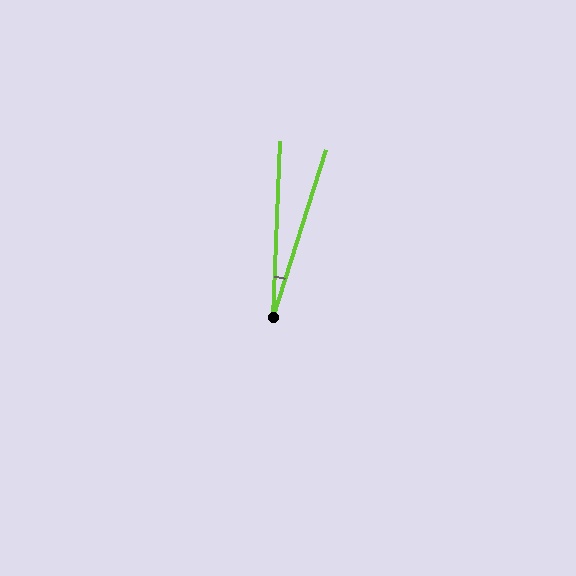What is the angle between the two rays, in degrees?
Approximately 15 degrees.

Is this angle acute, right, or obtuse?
It is acute.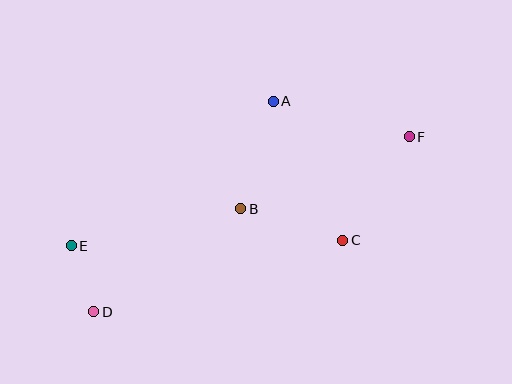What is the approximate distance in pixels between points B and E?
The distance between B and E is approximately 173 pixels.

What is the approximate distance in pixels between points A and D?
The distance between A and D is approximately 277 pixels.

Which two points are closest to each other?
Points D and E are closest to each other.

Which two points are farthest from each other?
Points D and F are farthest from each other.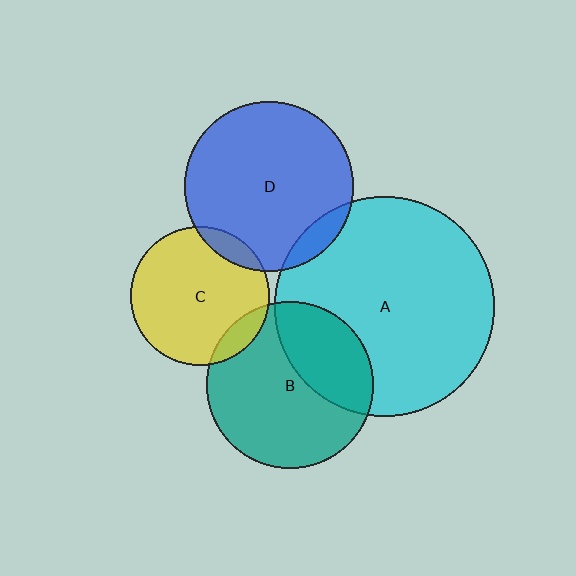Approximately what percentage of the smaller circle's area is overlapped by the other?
Approximately 30%.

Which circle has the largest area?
Circle A (cyan).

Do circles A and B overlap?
Yes.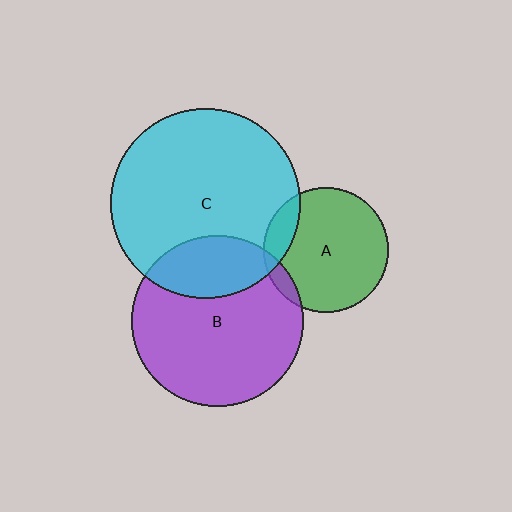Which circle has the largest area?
Circle C (cyan).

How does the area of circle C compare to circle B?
Approximately 1.2 times.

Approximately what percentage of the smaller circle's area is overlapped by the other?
Approximately 15%.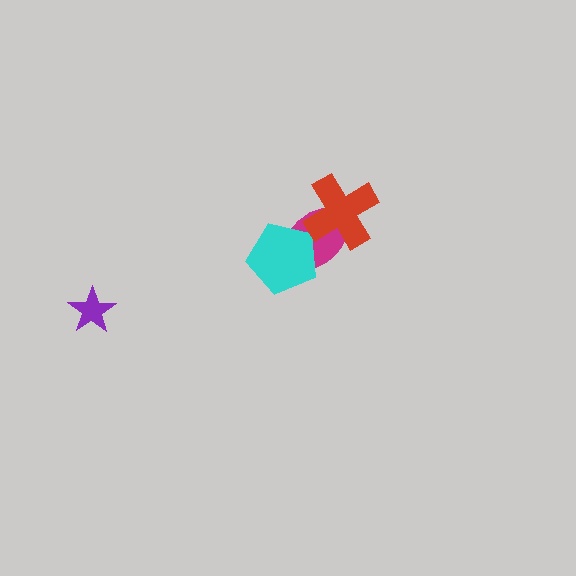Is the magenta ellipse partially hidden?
Yes, it is partially covered by another shape.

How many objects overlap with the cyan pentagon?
1 object overlaps with the cyan pentagon.